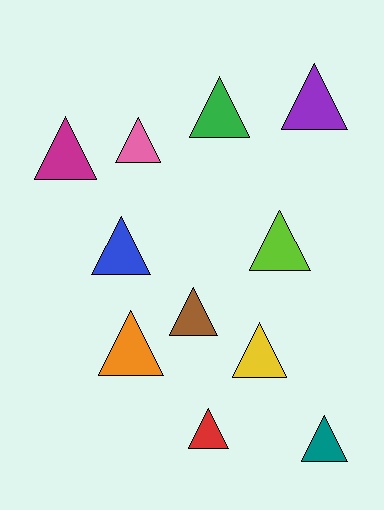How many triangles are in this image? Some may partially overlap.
There are 11 triangles.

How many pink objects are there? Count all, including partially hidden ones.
There is 1 pink object.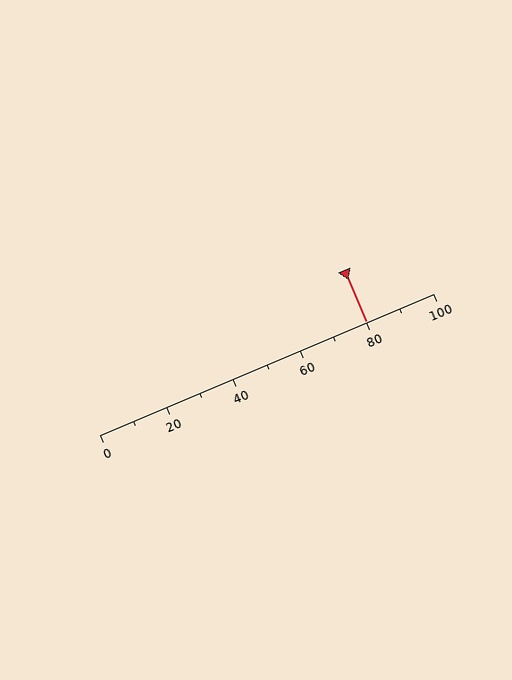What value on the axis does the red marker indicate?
The marker indicates approximately 80.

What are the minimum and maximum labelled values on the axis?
The axis runs from 0 to 100.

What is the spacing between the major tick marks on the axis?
The major ticks are spaced 20 apart.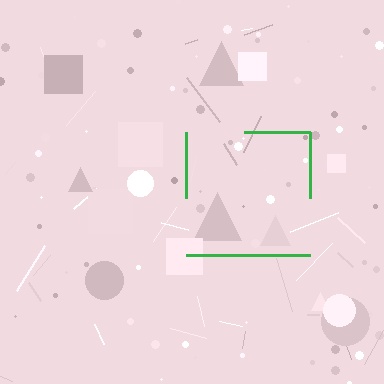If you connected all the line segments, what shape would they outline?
They would outline a square.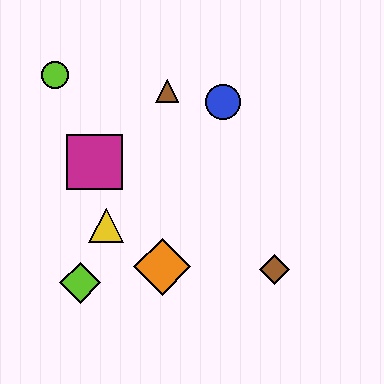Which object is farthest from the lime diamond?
The blue circle is farthest from the lime diamond.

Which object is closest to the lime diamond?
The yellow triangle is closest to the lime diamond.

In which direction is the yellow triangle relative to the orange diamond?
The yellow triangle is to the left of the orange diamond.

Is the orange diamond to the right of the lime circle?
Yes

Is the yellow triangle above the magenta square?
No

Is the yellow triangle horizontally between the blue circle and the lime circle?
Yes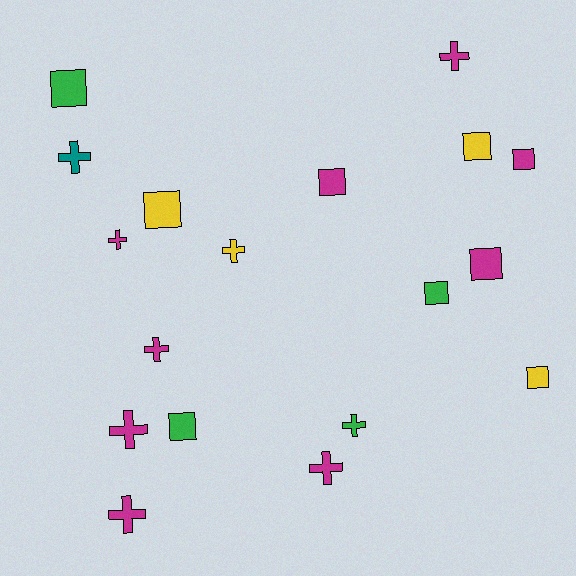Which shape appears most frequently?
Square, with 9 objects.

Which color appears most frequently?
Magenta, with 9 objects.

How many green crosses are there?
There is 1 green cross.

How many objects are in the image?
There are 18 objects.